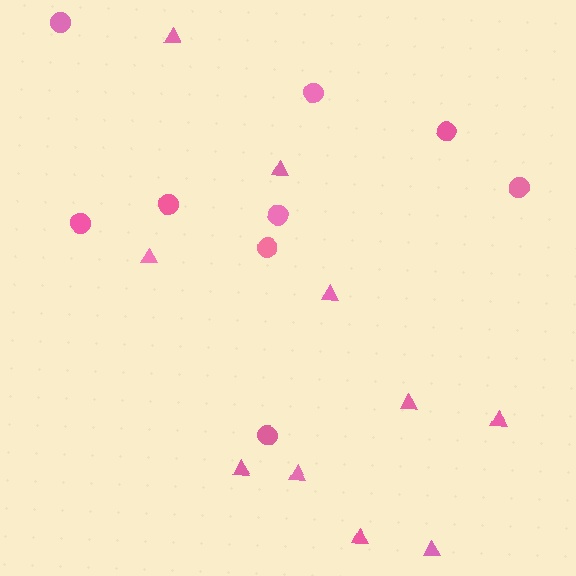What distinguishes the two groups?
There are 2 groups: one group of circles (9) and one group of triangles (10).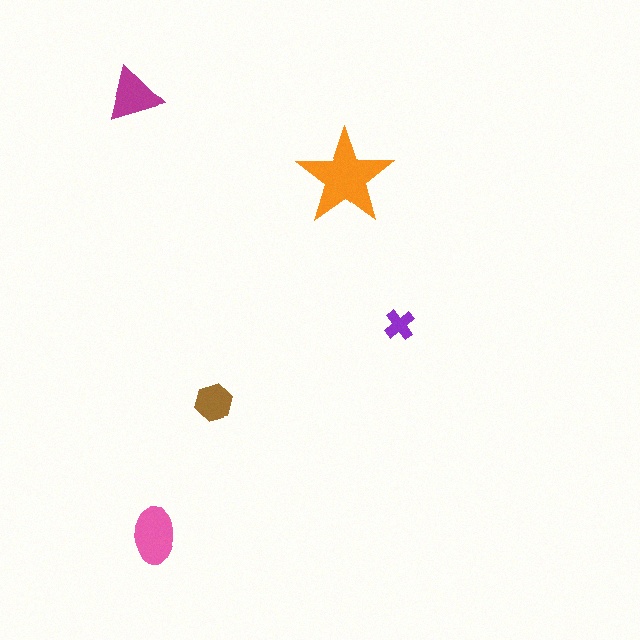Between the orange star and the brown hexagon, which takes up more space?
The orange star.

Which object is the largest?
The orange star.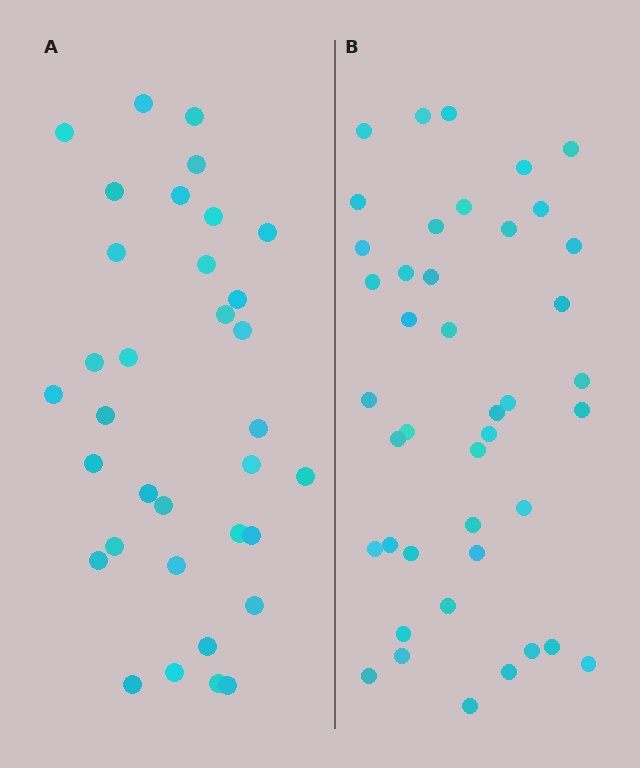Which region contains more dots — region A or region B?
Region B (the right region) has more dots.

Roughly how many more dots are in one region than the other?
Region B has roughly 8 or so more dots than region A.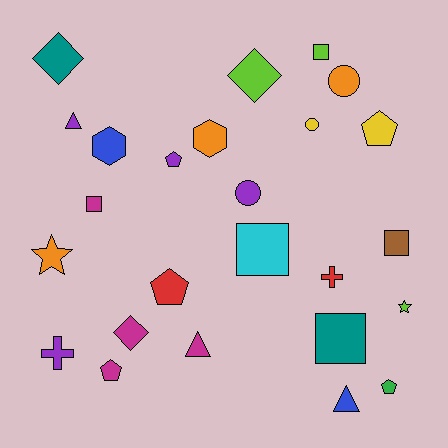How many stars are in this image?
There are 2 stars.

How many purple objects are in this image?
There are 4 purple objects.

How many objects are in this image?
There are 25 objects.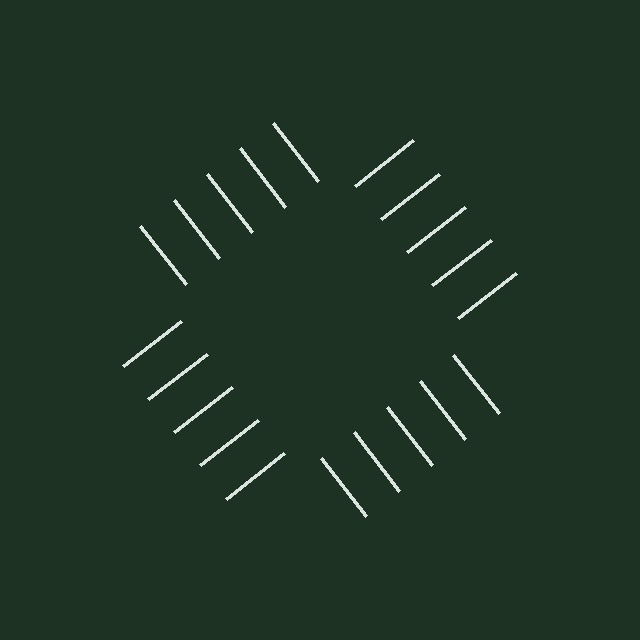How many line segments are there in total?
20 — 5 along each of the 4 edges.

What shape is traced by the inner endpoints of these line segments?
An illusory square — the line segments terminate on its edges but no continuous stroke is drawn.